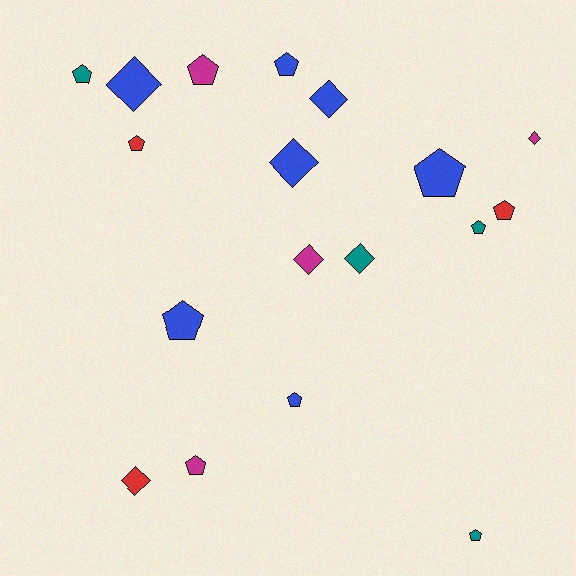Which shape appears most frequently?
Pentagon, with 11 objects.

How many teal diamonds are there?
There is 1 teal diamond.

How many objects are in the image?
There are 18 objects.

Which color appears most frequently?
Blue, with 7 objects.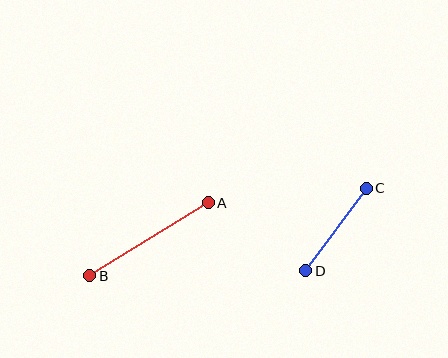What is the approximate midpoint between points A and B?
The midpoint is at approximately (149, 239) pixels.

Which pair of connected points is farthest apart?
Points A and B are farthest apart.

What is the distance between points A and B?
The distance is approximately 139 pixels.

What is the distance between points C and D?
The distance is approximately 103 pixels.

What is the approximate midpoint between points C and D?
The midpoint is at approximately (336, 229) pixels.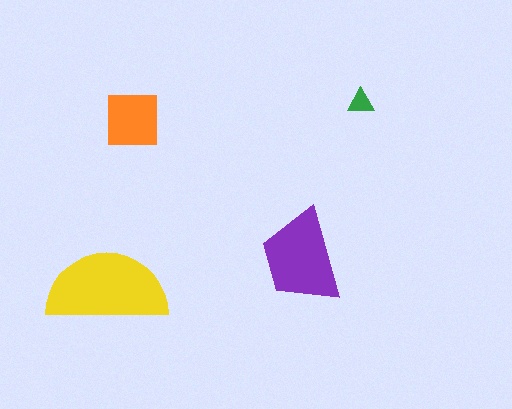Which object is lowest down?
The yellow semicircle is bottommost.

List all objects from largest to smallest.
The yellow semicircle, the purple trapezoid, the orange square, the green triangle.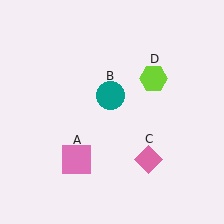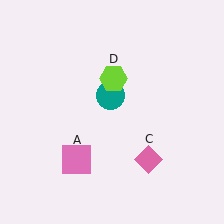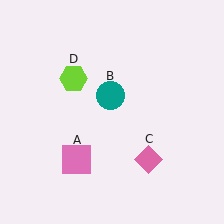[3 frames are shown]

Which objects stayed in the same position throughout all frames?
Pink square (object A) and teal circle (object B) and pink diamond (object C) remained stationary.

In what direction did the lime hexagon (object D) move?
The lime hexagon (object D) moved left.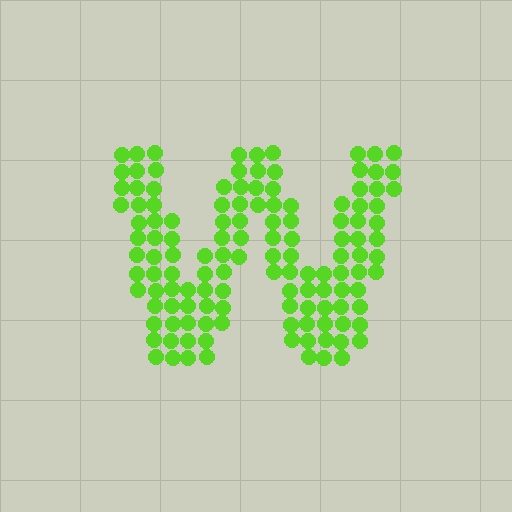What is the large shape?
The large shape is the letter W.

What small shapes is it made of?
It is made of small circles.